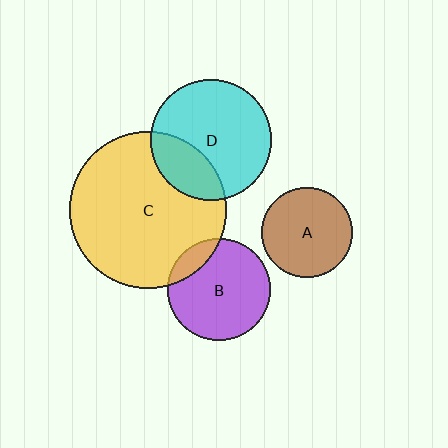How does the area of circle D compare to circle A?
Approximately 1.8 times.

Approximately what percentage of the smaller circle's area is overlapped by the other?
Approximately 25%.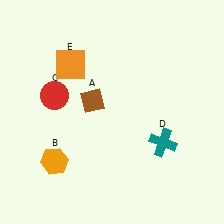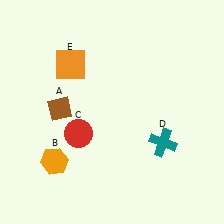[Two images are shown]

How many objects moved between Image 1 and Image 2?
2 objects moved between the two images.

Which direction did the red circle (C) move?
The red circle (C) moved down.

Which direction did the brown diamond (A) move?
The brown diamond (A) moved left.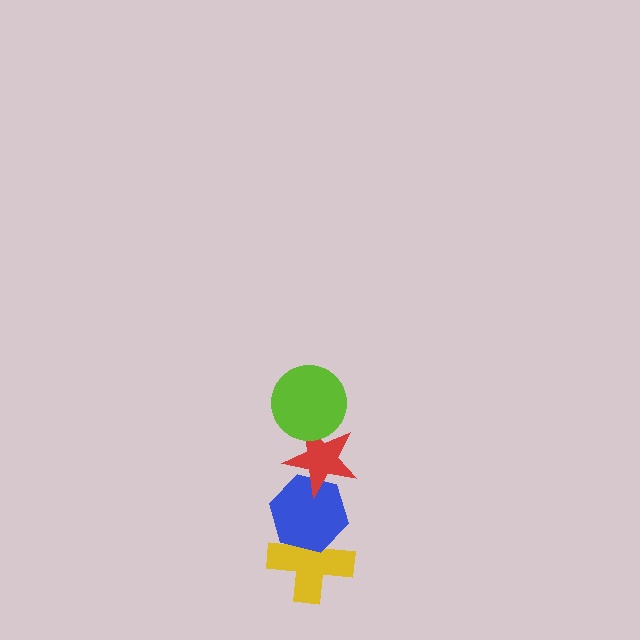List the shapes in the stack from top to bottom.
From top to bottom: the lime circle, the red star, the blue hexagon, the yellow cross.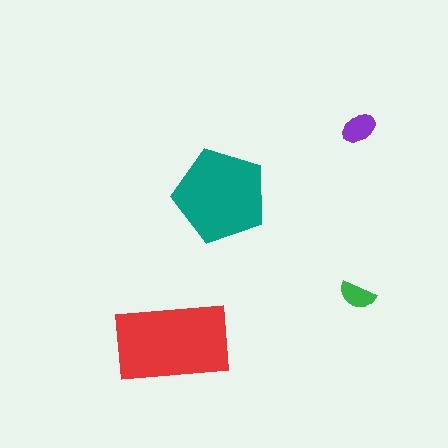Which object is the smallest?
The green semicircle.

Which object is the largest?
The red rectangle.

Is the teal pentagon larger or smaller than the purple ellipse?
Larger.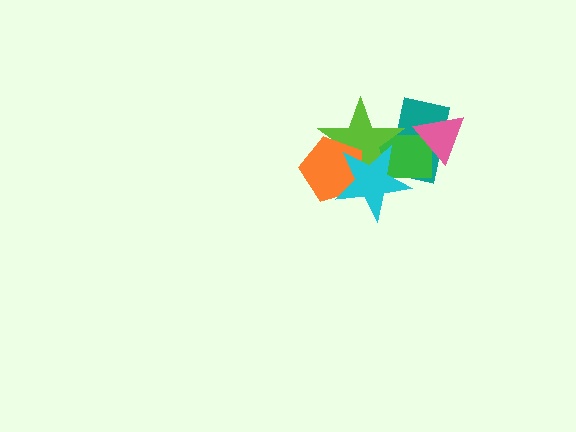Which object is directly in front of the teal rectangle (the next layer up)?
The green rectangle is directly in front of the teal rectangle.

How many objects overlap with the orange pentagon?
2 objects overlap with the orange pentagon.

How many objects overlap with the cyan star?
4 objects overlap with the cyan star.